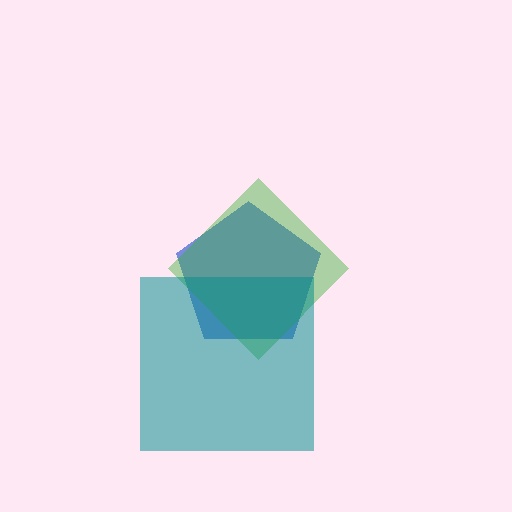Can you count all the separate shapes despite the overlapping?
Yes, there are 3 separate shapes.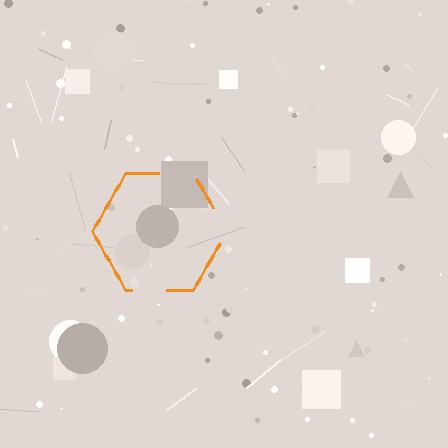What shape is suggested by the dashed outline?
The dashed outline suggests a hexagon.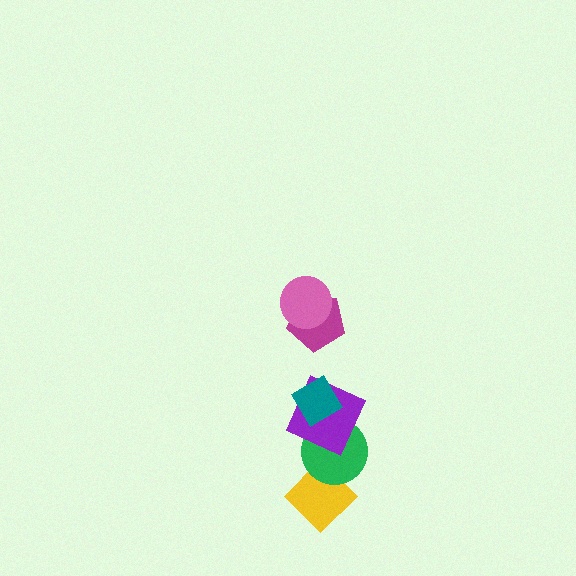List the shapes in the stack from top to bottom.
From top to bottom: the pink circle, the magenta pentagon, the teal diamond, the purple square, the green circle, the yellow diamond.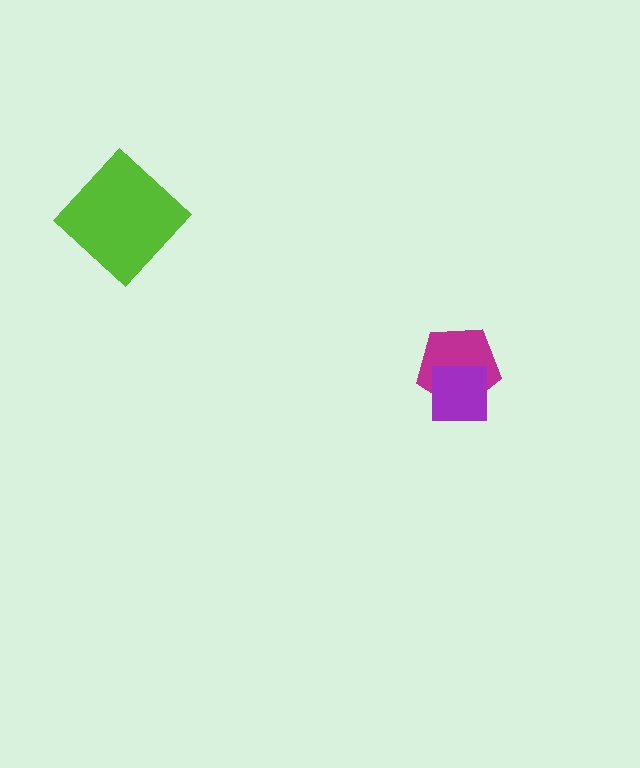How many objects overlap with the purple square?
1 object overlaps with the purple square.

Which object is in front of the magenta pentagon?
The purple square is in front of the magenta pentagon.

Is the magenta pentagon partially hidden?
Yes, it is partially covered by another shape.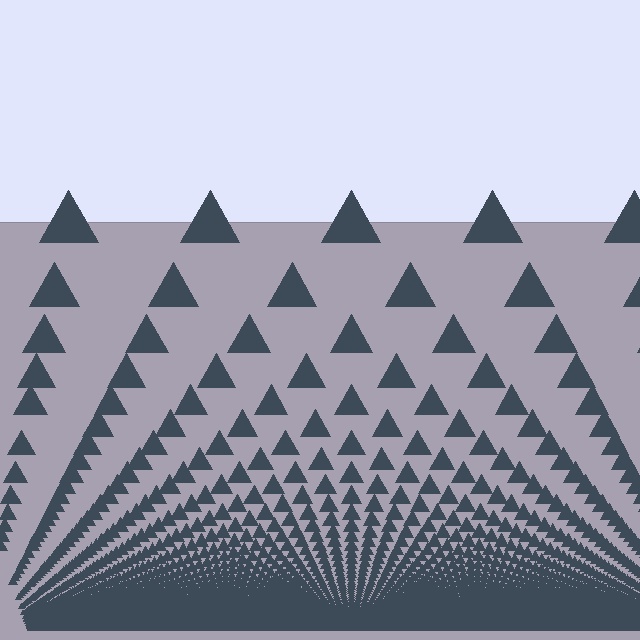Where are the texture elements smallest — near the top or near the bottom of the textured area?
Near the bottom.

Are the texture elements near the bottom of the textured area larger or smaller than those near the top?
Smaller. The gradient is inverted — elements near the bottom are smaller and denser.